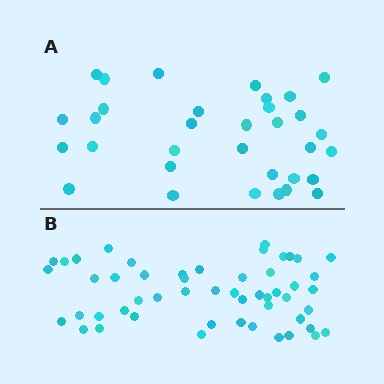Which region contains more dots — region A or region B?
Region B (the bottom region) has more dots.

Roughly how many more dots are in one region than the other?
Region B has approximately 20 more dots than region A.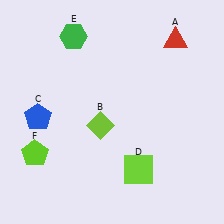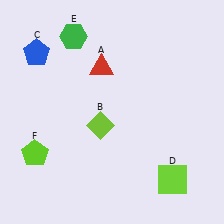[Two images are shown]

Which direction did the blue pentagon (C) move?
The blue pentagon (C) moved up.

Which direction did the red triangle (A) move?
The red triangle (A) moved left.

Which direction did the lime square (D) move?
The lime square (D) moved right.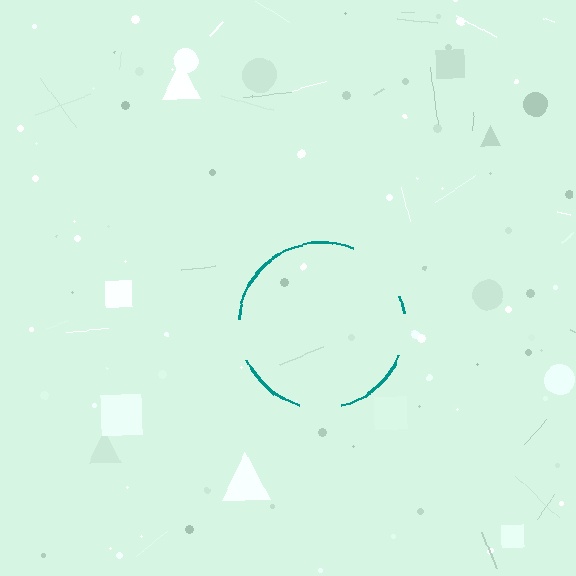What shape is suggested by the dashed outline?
The dashed outline suggests a circle.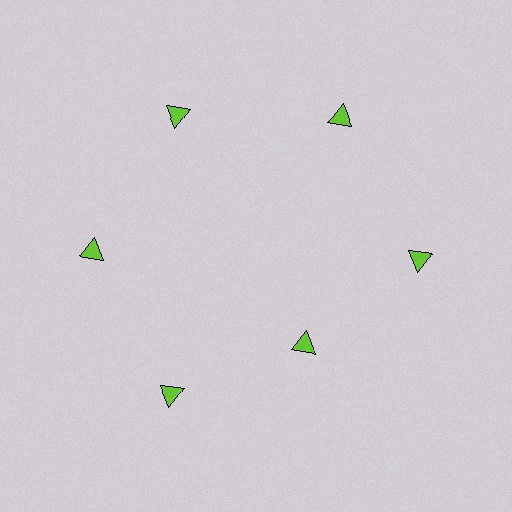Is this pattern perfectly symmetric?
No. The 6 lime triangles are arranged in a ring, but one element near the 5 o'clock position is pulled inward toward the center, breaking the 6-fold rotational symmetry.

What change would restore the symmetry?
The symmetry would be restored by moving it outward, back onto the ring so that all 6 triangles sit at equal angles and equal distance from the center.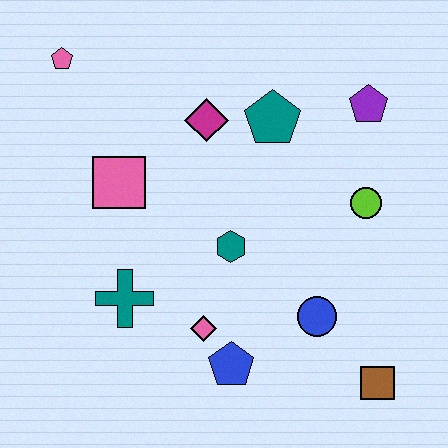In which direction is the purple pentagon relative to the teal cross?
The purple pentagon is to the right of the teal cross.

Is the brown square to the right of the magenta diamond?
Yes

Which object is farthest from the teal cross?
The purple pentagon is farthest from the teal cross.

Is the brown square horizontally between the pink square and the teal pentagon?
No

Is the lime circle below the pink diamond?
No